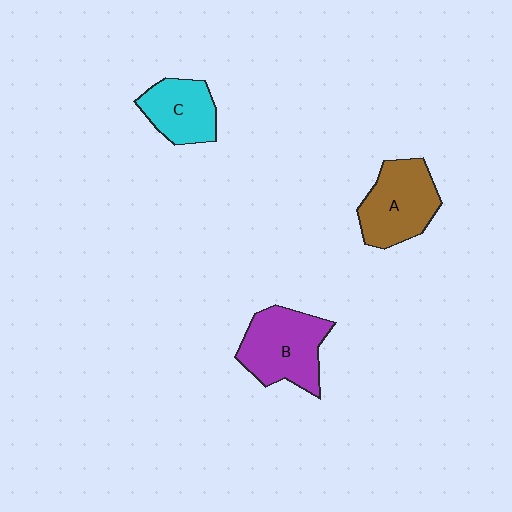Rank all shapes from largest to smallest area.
From largest to smallest: B (purple), A (brown), C (cyan).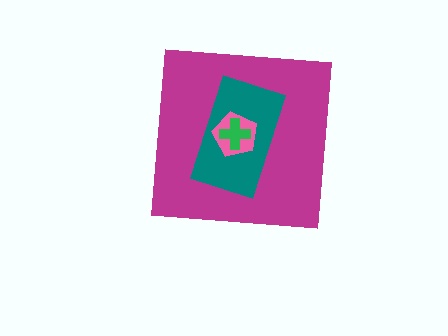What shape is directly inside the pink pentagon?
The green cross.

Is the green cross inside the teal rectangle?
Yes.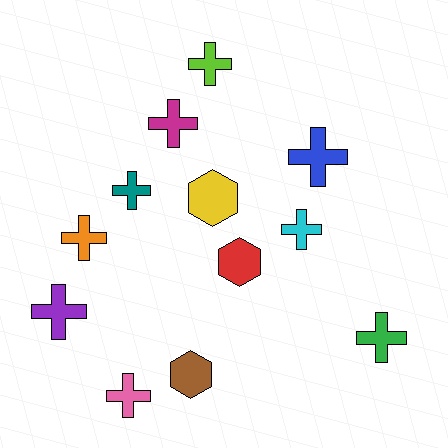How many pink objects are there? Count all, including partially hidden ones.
There is 1 pink object.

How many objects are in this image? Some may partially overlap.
There are 12 objects.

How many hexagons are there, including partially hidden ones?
There are 3 hexagons.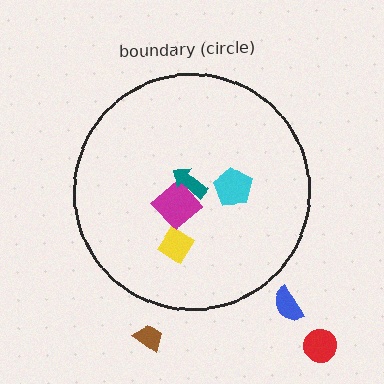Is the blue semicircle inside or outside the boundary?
Outside.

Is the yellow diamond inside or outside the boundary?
Inside.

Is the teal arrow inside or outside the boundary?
Inside.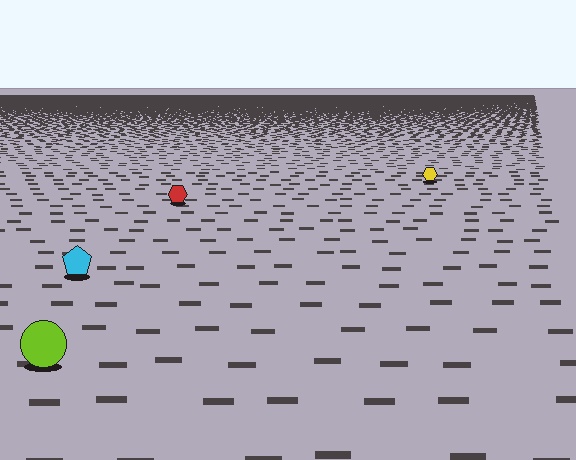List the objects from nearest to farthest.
From nearest to farthest: the lime circle, the cyan pentagon, the red hexagon, the yellow hexagon.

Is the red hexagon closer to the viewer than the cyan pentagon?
No. The cyan pentagon is closer — you can tell from the texture gradient: the ground texture is coarser near it.